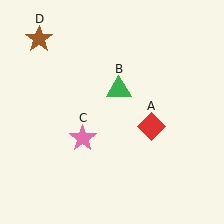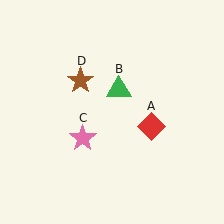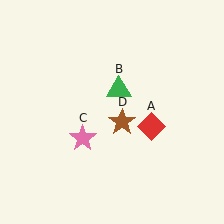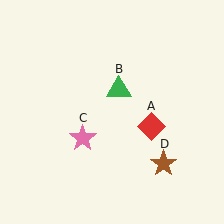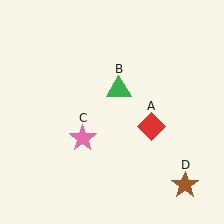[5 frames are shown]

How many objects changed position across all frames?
1 object changed position: brown star (object D).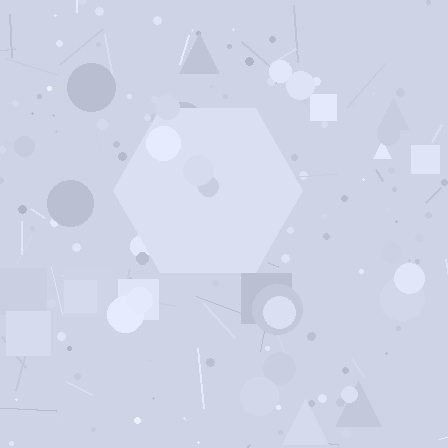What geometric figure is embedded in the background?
A hexagon is embedded in the background.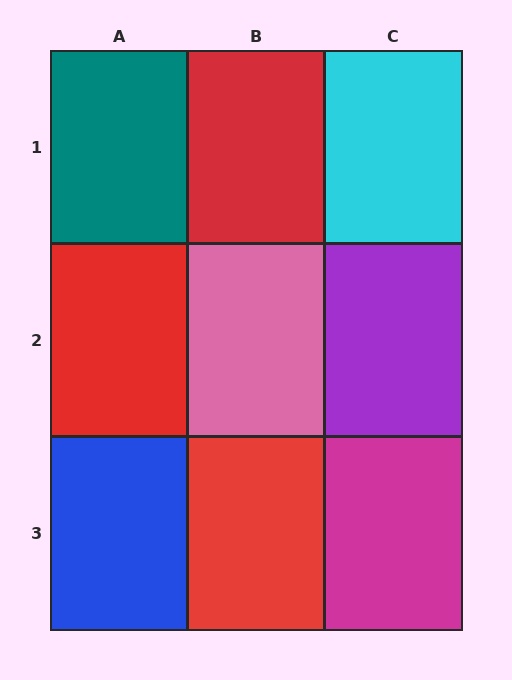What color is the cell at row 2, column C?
Purple.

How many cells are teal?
1 cell is teal.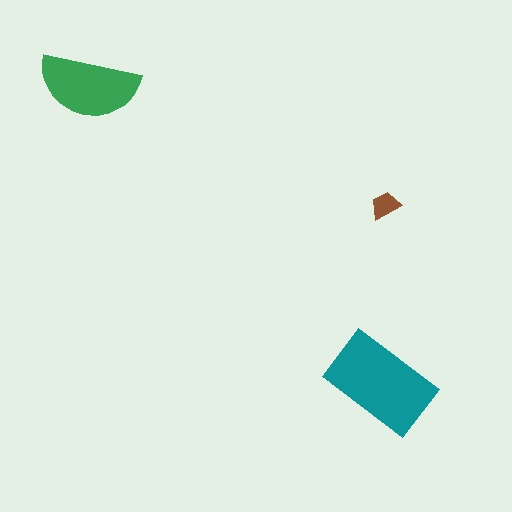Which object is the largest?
The teal rectangle.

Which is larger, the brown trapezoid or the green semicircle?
The green semicircle.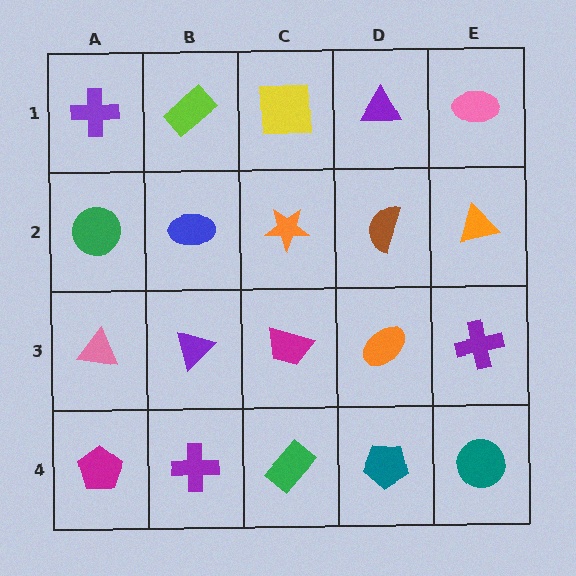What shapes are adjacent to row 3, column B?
A blue ellipse (row 2, column B), a purple cross (row 4, column B), a pink triangle (row 3, column A), a magenta trapezoid (row 3, column C).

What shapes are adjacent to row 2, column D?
A purple triangle (row 1, column D), an orange ellipse (row 3, column D), an orange star (row 2, column C), an orange triangle (row 2, column E).